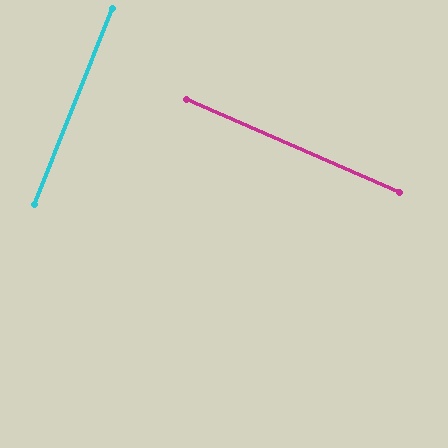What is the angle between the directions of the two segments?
Approximately 88 degrees.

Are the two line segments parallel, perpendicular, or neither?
Perpendicular — they meet at approximately 88°.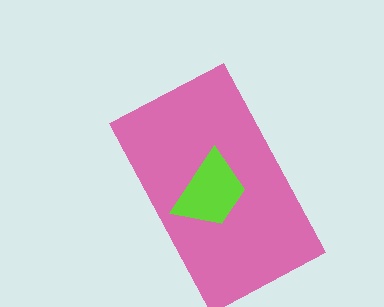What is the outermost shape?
The pink rectangle.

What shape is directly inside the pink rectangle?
The lime trapezoid.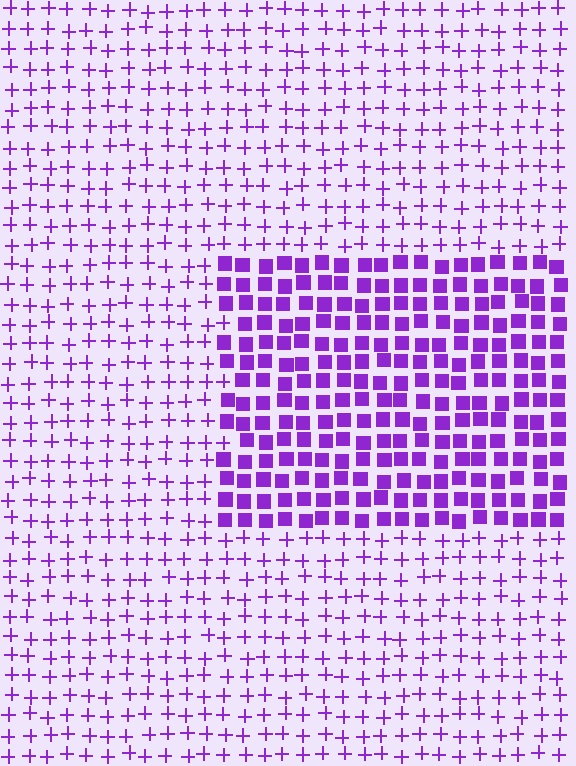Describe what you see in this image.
The image is filled with small purple elements arranged in a uniform grid. A rectangle-shaped region contains squares, while the surrounding area contains plus signs. The boundary is defined purely by the change in element shape.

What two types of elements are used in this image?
The image uses squares inside the rectangle region and plus signs outside it.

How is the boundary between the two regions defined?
The boundary is defined by a change in element shape: squares inside vs. plus signs outside. All elements share the same color and spacing.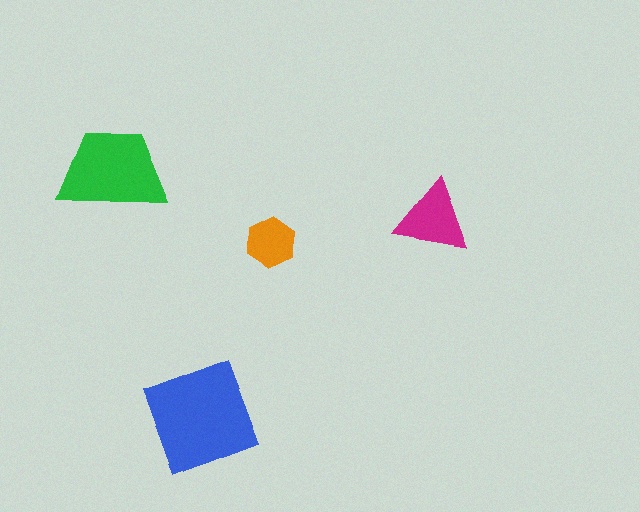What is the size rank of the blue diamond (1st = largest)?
1st.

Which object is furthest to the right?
The magenta triangle is rightmost.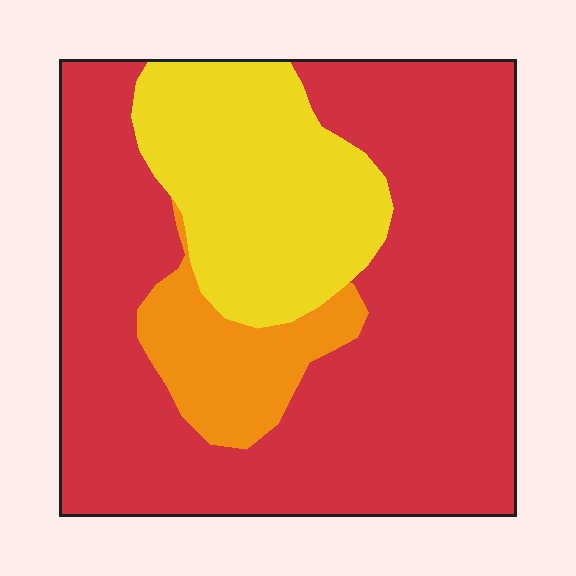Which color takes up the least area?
Orange, at roughly 10%.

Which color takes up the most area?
Red, at roughly 65%.